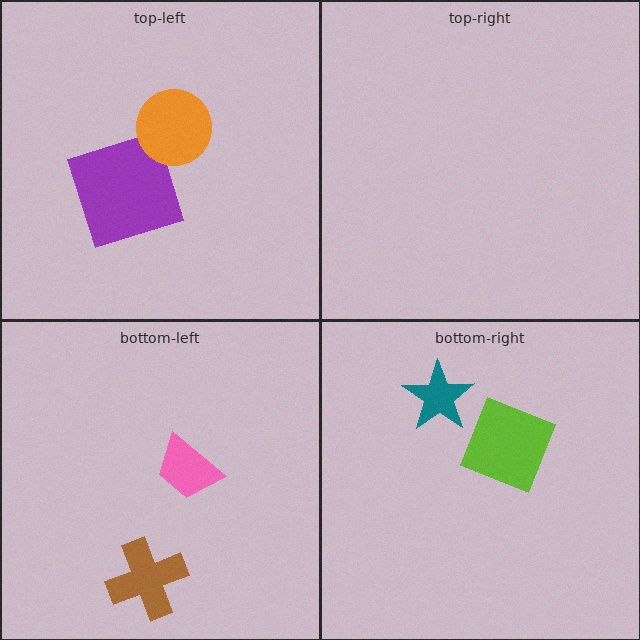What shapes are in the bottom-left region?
The pink trapezoid, the brown cross.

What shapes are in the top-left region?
The purple square, the orange circle.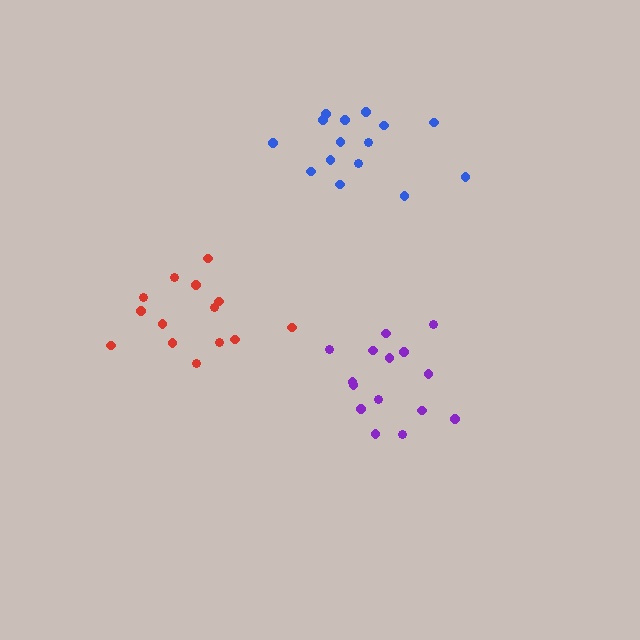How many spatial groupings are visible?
There are 3 spatial groupings.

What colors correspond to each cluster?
The clusters are colored: purple, blue, red.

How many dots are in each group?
Group 1: 15 dots, Group 2: 15 dots, Group 3: 14 dots (44 total).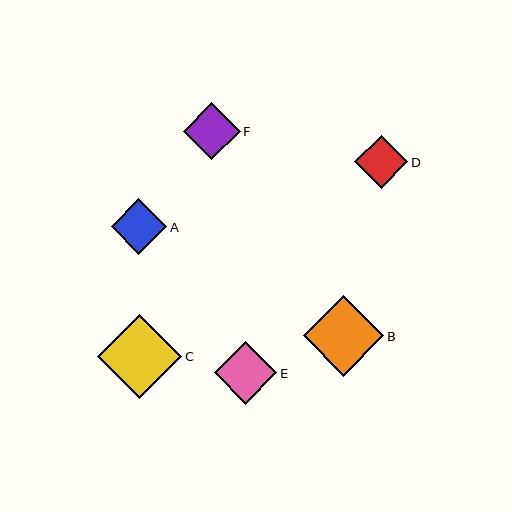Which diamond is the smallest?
Diamond D is the smallest with a size of approximately 53 pixels.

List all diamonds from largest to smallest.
From largest to smallest: C, B, E, F, A, D.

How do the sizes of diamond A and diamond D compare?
Diamond A and diamond D are approximately the same size.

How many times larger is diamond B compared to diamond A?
Diamond B is approximately 1.4 times the size of diamond A.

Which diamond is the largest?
Diamond C is the largest with a size of approximately 84 pixels.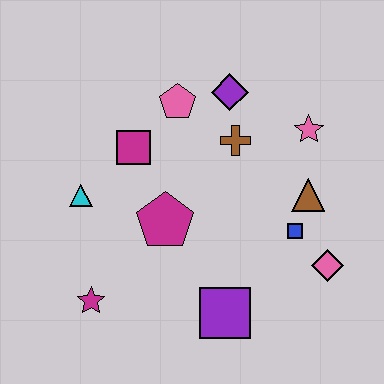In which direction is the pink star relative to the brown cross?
The pink star is to the right of the brown cross.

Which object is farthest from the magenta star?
The pink star is farthest from the magenta star.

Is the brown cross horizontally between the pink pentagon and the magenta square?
No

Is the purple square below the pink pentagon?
Yes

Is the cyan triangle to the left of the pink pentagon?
Yes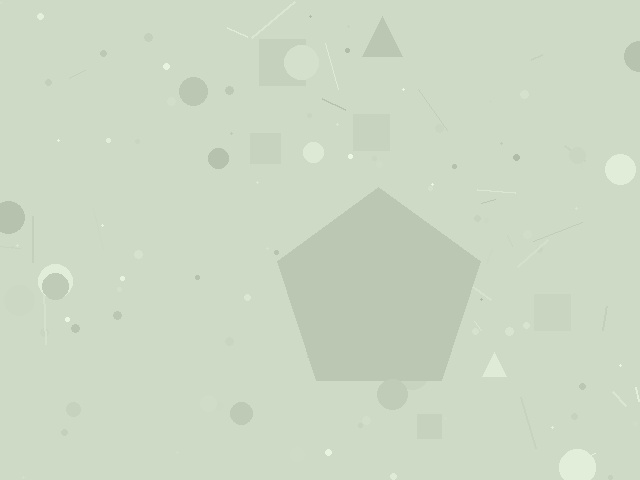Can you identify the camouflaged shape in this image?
The camouflaged shape is a pentagon.